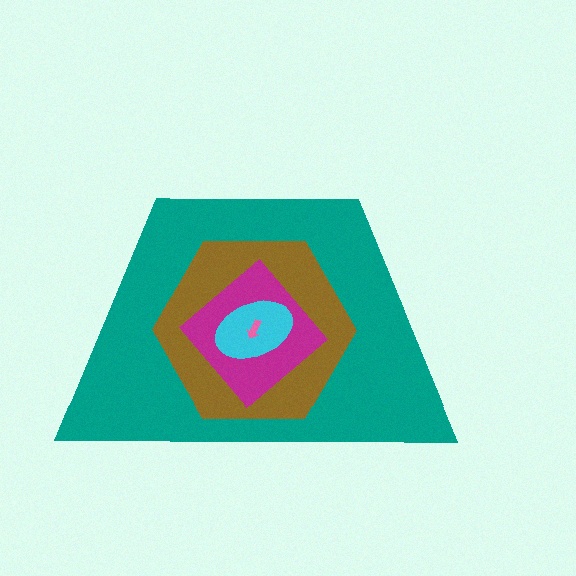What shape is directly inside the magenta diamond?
The cyan ellipse.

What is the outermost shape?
The teal trapezoid.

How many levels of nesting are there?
5.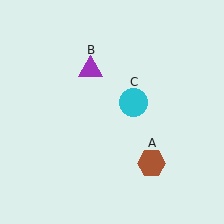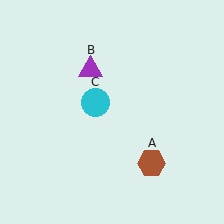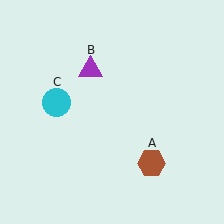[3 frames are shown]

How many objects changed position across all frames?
1 object changed position: cyan circle (object C).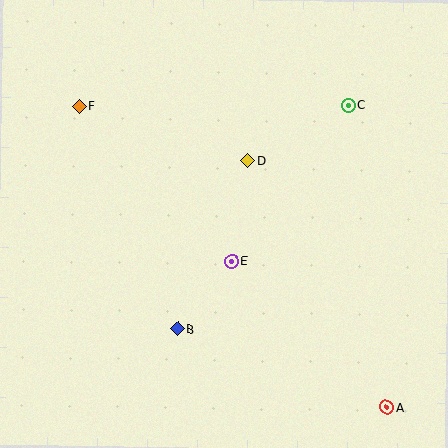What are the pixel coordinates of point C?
Point C is at (348, 105).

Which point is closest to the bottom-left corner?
Point B is closest to the bottom-left corner.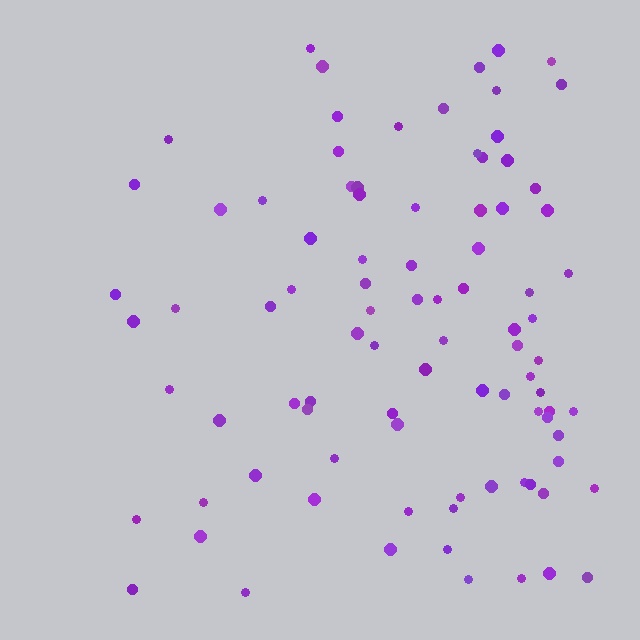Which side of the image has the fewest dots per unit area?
The left.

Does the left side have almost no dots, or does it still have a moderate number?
Still a moderate number, just noticeably fewer than the right.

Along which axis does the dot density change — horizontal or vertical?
Horizontal.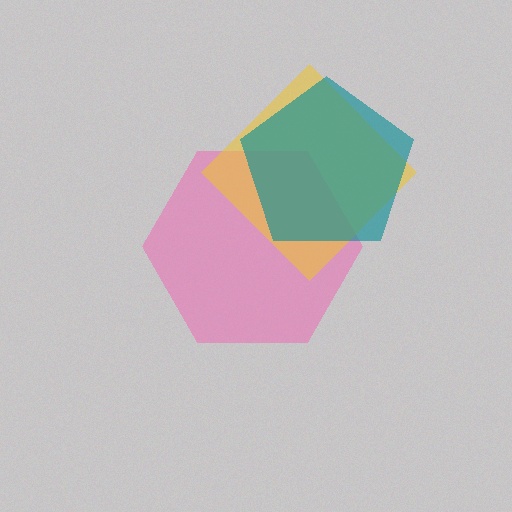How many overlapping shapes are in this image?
There are 3 overlapping shapes in the image.